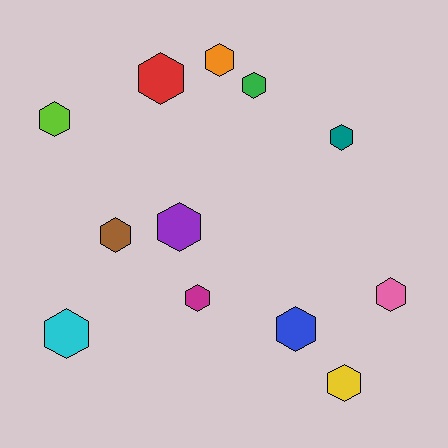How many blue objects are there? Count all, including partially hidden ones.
There is 1 blue object.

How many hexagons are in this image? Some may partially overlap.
There are 12 hexagons.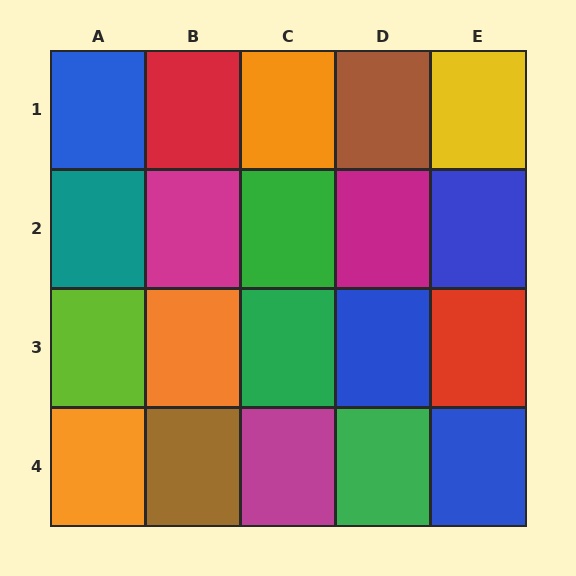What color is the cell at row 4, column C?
Magenta.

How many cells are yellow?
1 cell is yellow.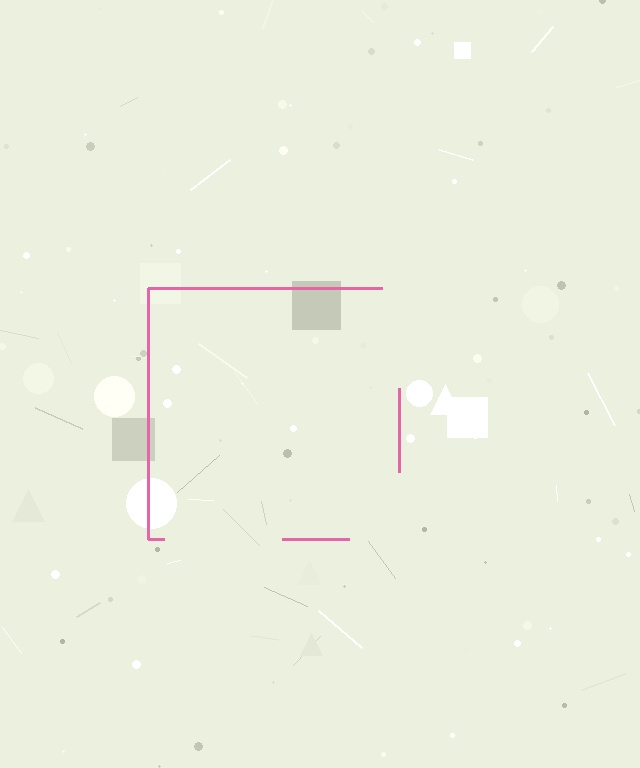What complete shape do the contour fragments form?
The contour fragments form a square.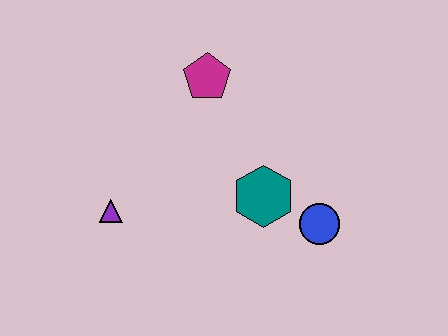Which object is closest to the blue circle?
The teal hexagon is closest to the blue circle.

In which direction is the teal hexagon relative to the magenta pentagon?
The teal hexagon is below the magenta pentagon.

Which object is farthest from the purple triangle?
The blue circle is farthest from the purple triangle.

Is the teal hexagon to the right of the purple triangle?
Yes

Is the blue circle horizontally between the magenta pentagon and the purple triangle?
No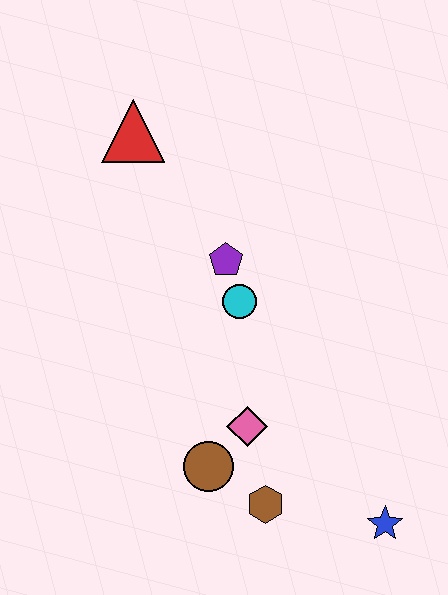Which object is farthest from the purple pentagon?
The blue star is farthest from the purple pentagon.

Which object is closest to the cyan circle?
The purple pentagon is closest to the cyan circle.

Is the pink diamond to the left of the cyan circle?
No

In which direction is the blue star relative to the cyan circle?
The blue star is below the cyan circle.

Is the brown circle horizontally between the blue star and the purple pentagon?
No